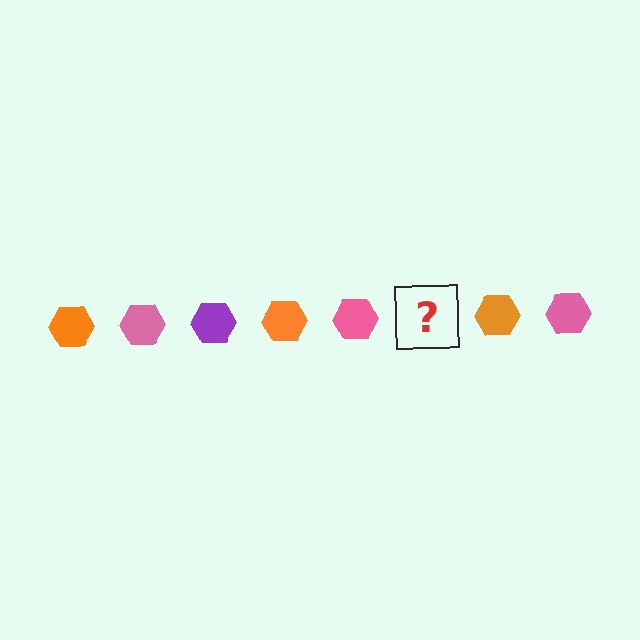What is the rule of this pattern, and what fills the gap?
The rule is that the pattern cycles through orange, pink, purple hexagons. The gap should be filled with a purple hexagon.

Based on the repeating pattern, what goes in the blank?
The blank should be a purple hexagon.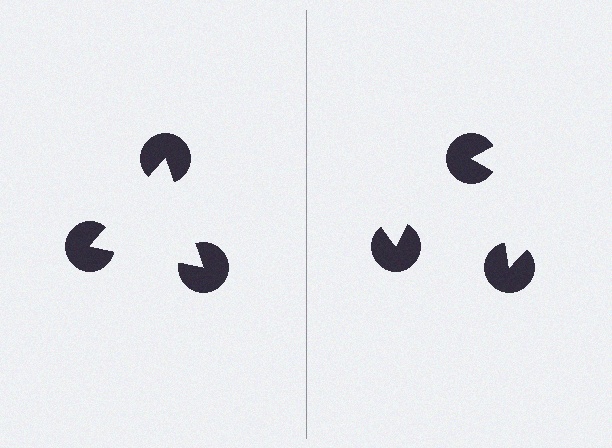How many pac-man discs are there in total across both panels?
6 — 3 on each side.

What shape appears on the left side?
An illusory triangle.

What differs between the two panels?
The pac-man discs are positioned identically on both sides; only the wedge orientations differ. On the left they align to a triangle; on the right they are misaligned.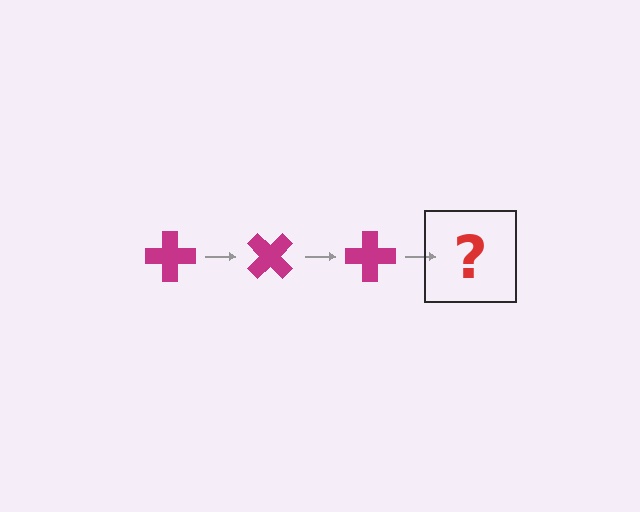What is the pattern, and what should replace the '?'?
The pattern is that the cross rotates 45 degrees each step. The '?' should be a magenta cross rotated 135 degrees.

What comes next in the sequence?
The next element should be a magenta cross rotated 135 degrees.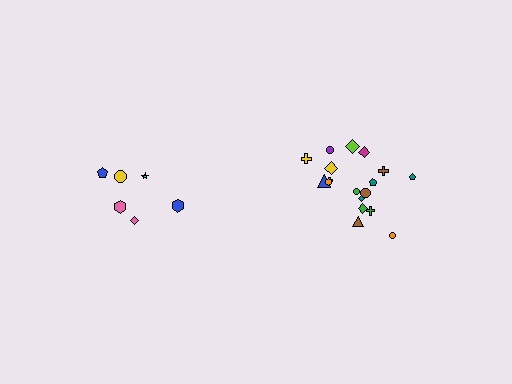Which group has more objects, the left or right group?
The right group.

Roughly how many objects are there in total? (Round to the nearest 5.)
Roughly 25 objects in total.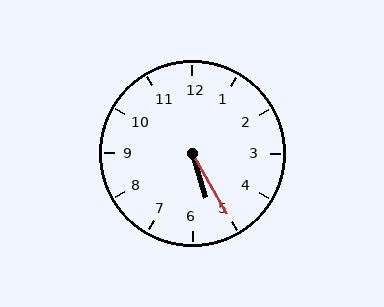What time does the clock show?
5:25.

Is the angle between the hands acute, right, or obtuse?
It is acute.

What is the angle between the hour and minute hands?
Approximately 12 degrees.